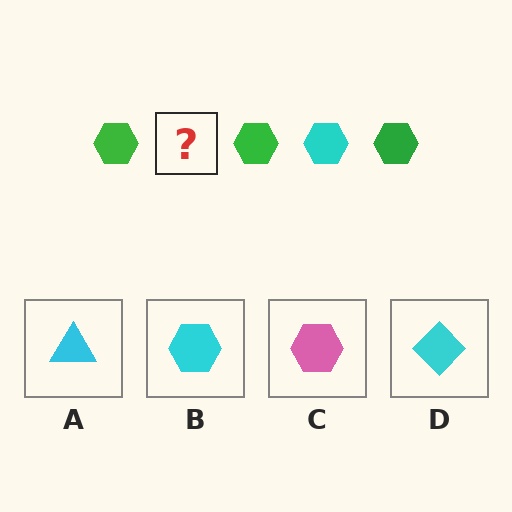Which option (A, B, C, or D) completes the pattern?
B.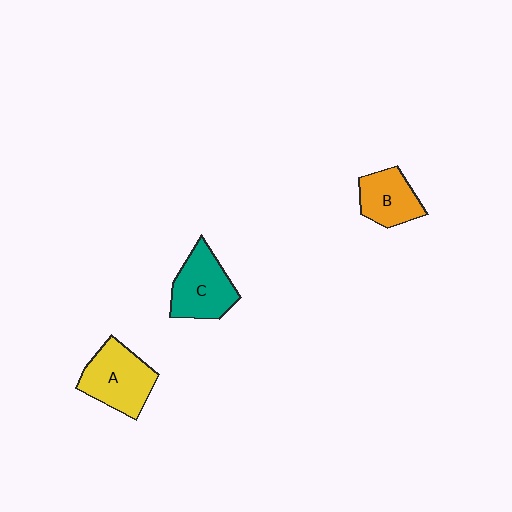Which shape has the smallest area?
Shape B (orange).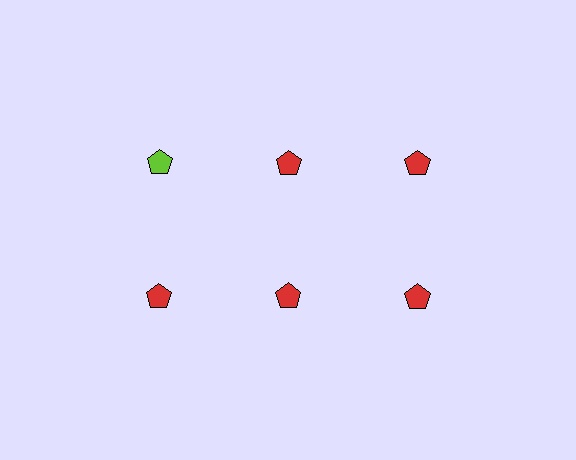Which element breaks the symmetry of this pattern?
The lime pentagon in the top row, leftmost column breaks the symmetry. All other shapes are red pentagons.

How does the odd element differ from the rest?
It has a different color: lime instead of red.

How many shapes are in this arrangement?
There are 6 shapes arranged in a grid pattern.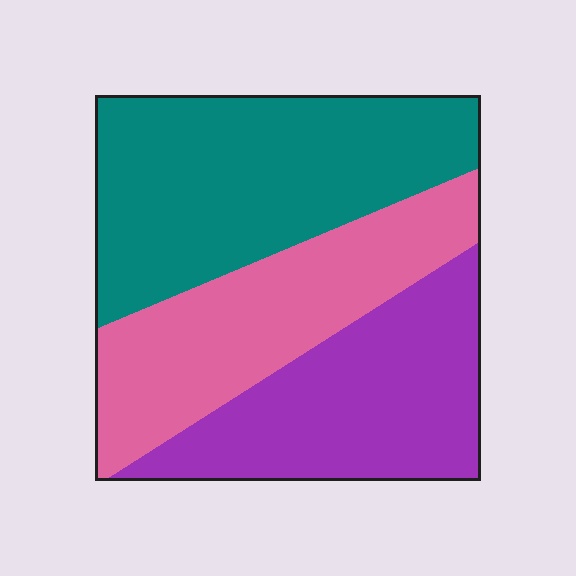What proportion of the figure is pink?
Pink covers about 30% of the figure.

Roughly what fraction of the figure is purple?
Purple takes up about one third (1/3) of the figure.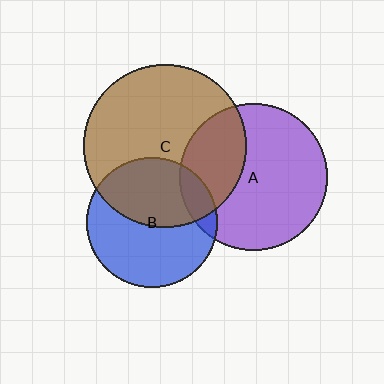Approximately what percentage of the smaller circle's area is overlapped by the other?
Approximately 45%.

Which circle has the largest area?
Circle C (brown).